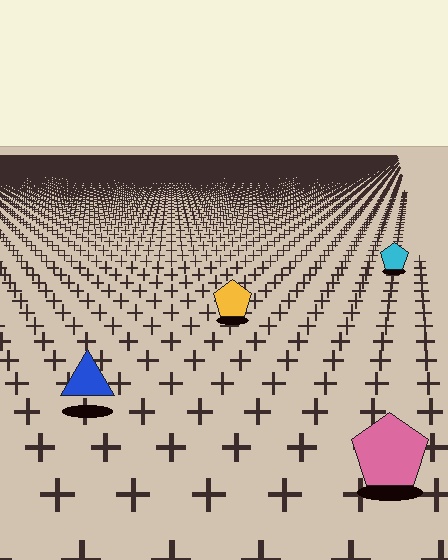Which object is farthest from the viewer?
The cyan pentagon is farthest from the viewer. It appears smaller and the ground texture around it is denser.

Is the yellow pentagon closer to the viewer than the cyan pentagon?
Yes. The yellow pentagon is closer — you can tell from the texture gradient: the ground texture is coarser near it.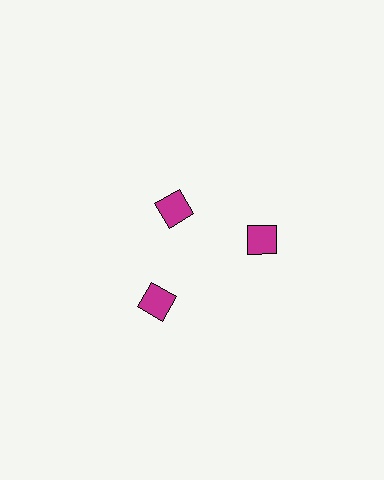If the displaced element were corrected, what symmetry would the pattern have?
It would have 3-fold rotational symmetry — the pattern would map onto itself every 120 degrees.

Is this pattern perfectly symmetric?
No. The 3 magenta diamonds are arranged in a ring, but one element near the 11 o'clock position is pulled inward toward the center, breaking the 3-fold rotational symmetry.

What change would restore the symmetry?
The symmetry would be restored by moving it outward, back onto the ring so that all 3 diamonds sit at equal angles and equal distance from the center.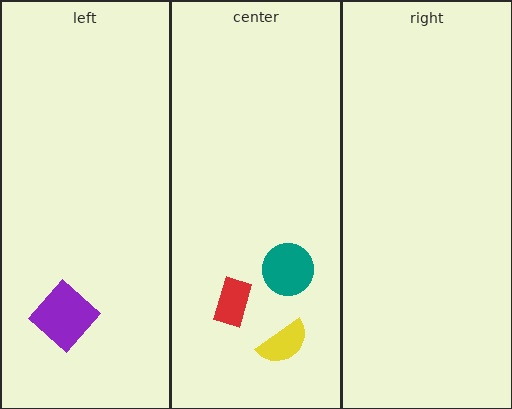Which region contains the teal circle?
The center region.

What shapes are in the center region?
The yellow semicircle, the red rectangle, the teal circle.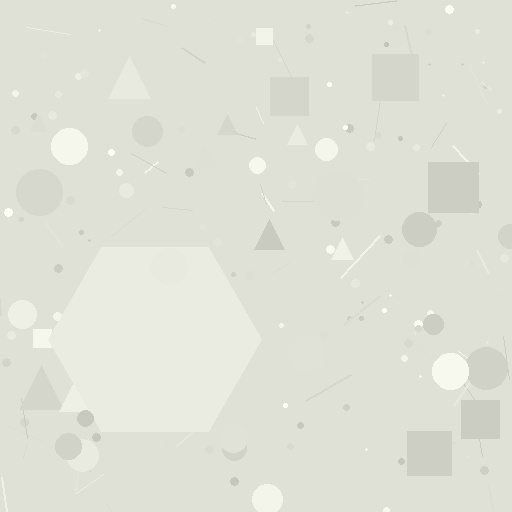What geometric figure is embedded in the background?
A hexagon is embedded in the background.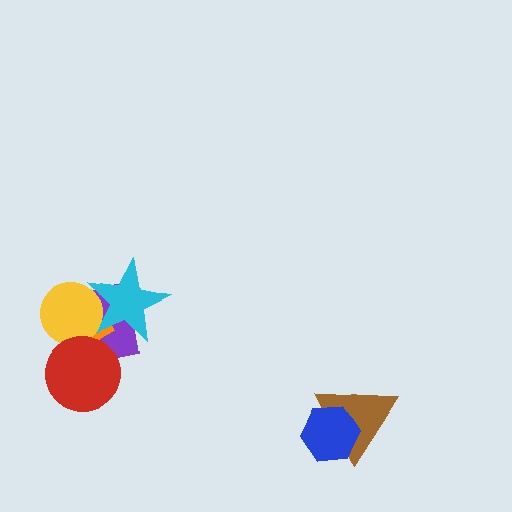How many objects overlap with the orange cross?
4 objects overlap with the orange cross.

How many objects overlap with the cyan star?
3 objects overlap with the cyan star.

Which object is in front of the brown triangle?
The blue hexagon is in front of the brown triangle.